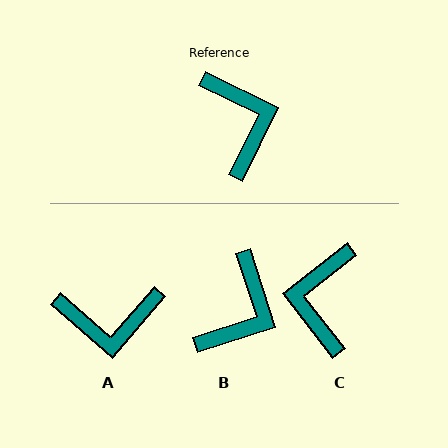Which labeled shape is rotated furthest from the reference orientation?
C, about 154 degrees away.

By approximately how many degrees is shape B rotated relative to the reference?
Approximately 46 degrees clockwise.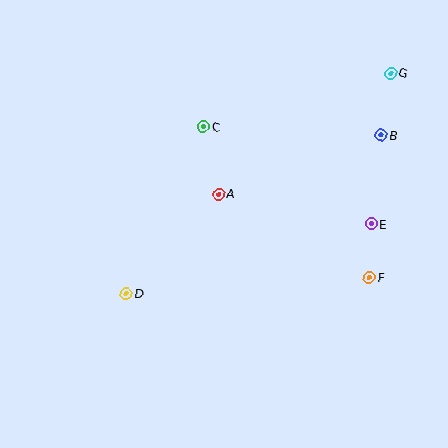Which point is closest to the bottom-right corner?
Point F is closest to the bottom-right corner.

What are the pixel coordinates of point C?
Point C is at (203, 127).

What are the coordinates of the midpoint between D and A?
The midpoint between D and A is at (172, 244).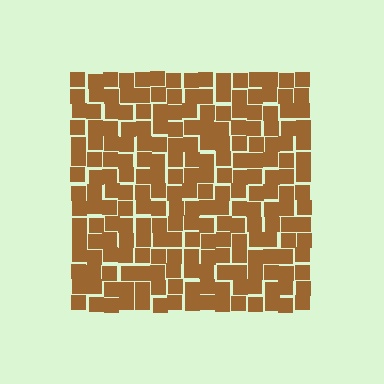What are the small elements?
The small elements are squares.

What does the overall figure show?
The overall figure shows a square.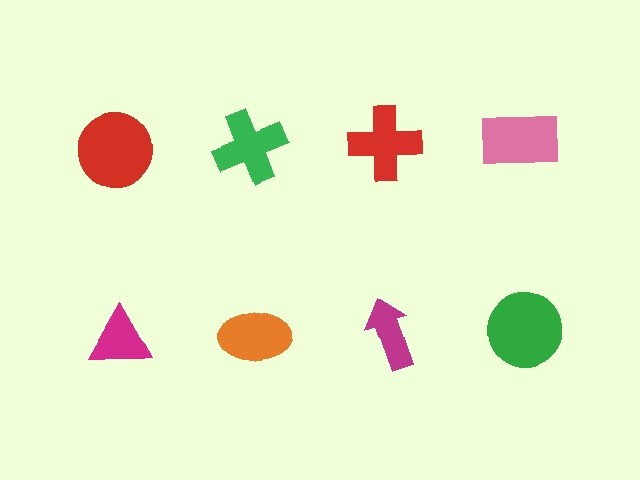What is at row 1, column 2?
A green cross.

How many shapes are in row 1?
4 shapes.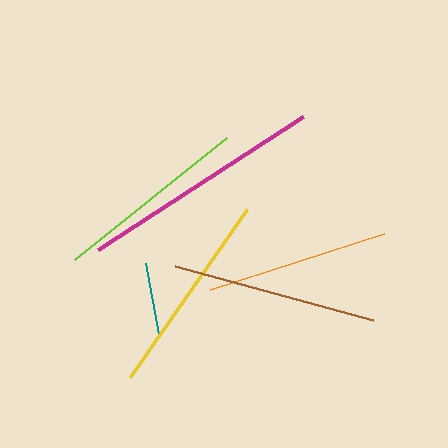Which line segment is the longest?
The magenta line is the longest at approximately 245 pixels.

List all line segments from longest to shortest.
From longest to shortest: magenta, brown, yellow, lime, orange, teal.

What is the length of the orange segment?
The orange segment is approximately 183 pixels long.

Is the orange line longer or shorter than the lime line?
The lime line is longer than the orange line.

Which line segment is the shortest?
The teal line is the shortest at approximately 72 pixels.